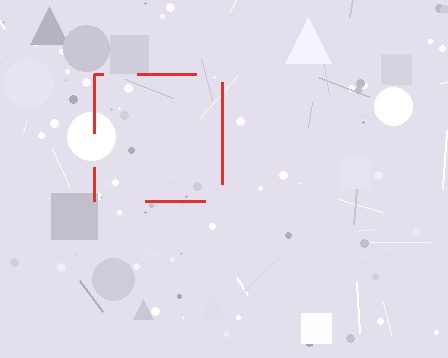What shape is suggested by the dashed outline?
The dashed outline suggests a square.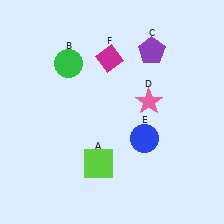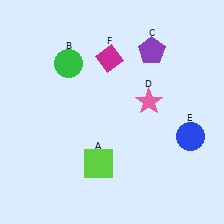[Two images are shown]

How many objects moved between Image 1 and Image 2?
1 object moved between the two images.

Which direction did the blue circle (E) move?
The blue circle (E) moved right.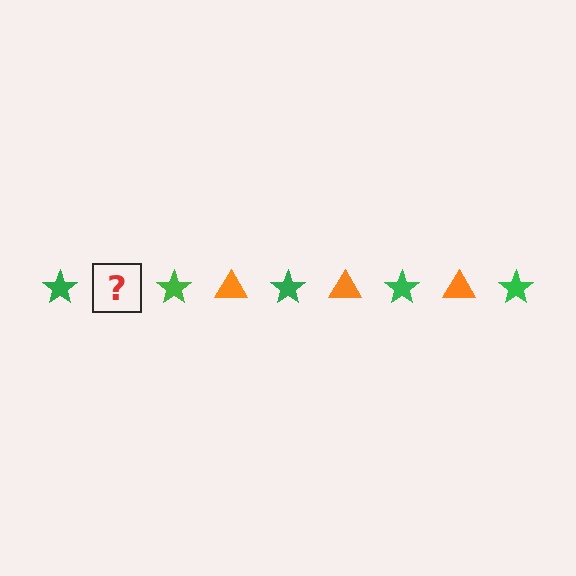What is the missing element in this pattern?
The missing element is an orange triangle.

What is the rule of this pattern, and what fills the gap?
The rule is that the pattern alternates between green star and orange triangle. The gap should be filled with an orange triangle.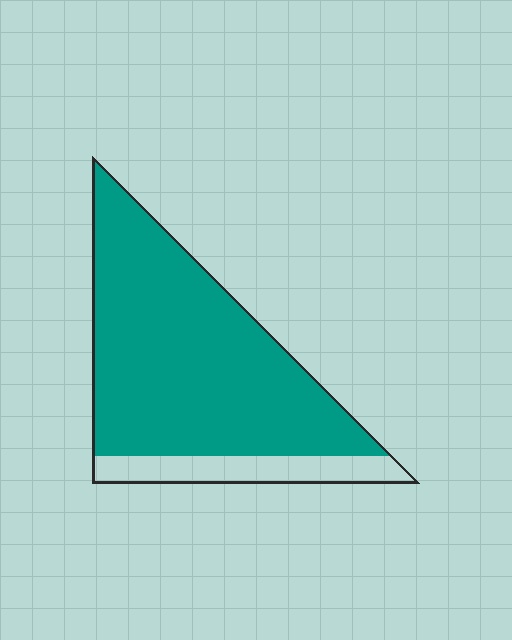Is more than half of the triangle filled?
Yes.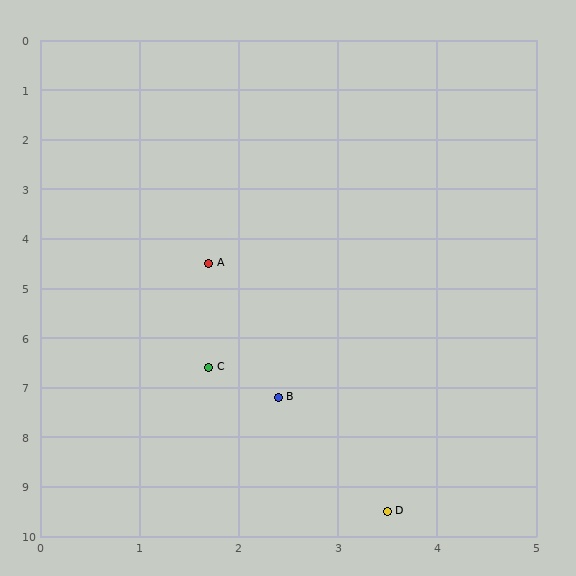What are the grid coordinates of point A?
Point A is at approximately (1.7, 4.5).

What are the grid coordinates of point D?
Point D is at approximately (3.5, 9.5).